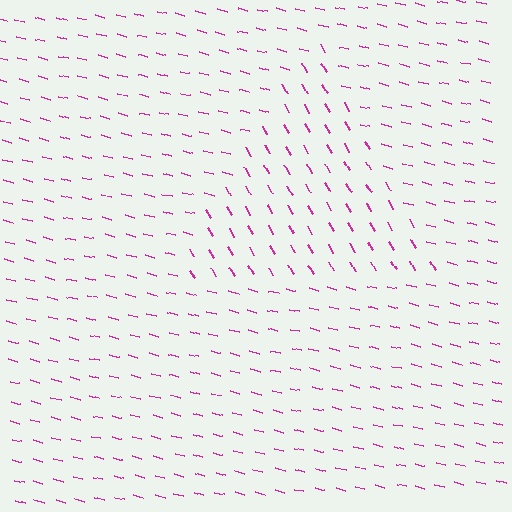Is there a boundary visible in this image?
Yes, there is a texture boundary formed by a change in line orientation.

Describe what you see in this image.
The image is filled with small magenta line segments. A triangle region in the image has lines oriented differently from the surrounding lines, creating a visible texture boundary.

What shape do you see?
I see a triangle.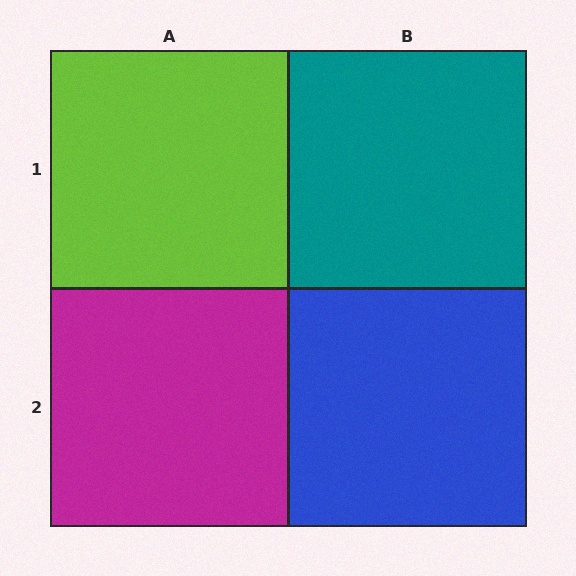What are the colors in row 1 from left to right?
Lime, teal.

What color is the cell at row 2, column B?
Blue.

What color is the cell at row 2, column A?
Magenta.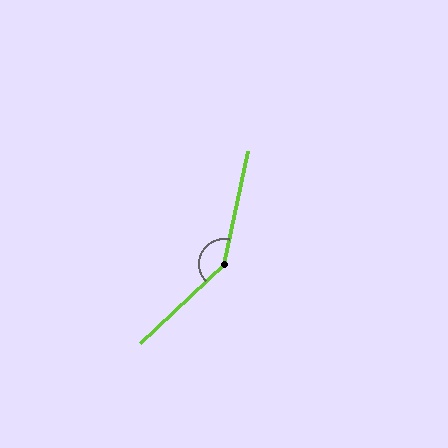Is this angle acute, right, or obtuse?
It is obtuse.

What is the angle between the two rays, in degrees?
Approximately 146 degrees.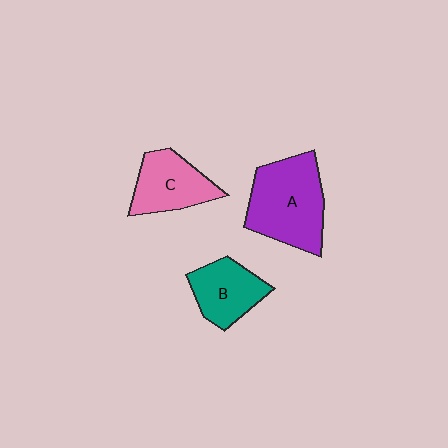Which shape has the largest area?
Shape A (purple).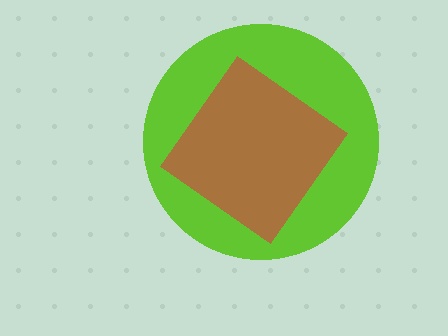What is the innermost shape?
The brown diamond.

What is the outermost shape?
The lime circle.